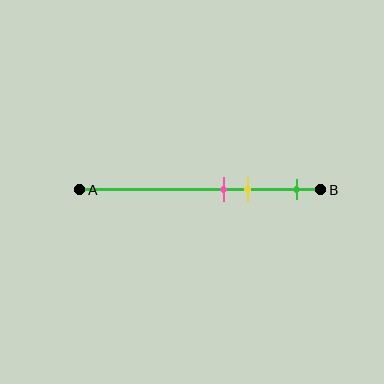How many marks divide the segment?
There are 3 marks dividing the segment.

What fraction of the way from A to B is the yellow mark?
The yellow mark is approximately 70% (0.7) of the way from A to B.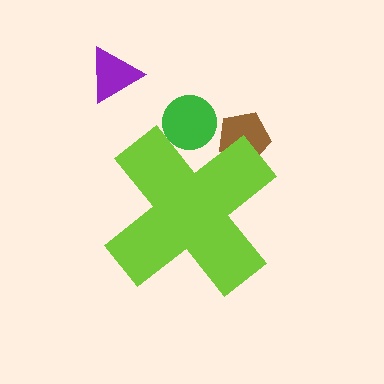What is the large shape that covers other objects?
A lime cross.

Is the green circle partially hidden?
Yes, the green circle is partially hidden behind the lime cross.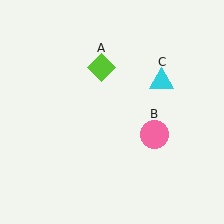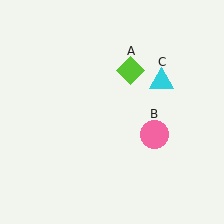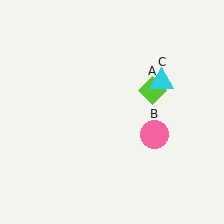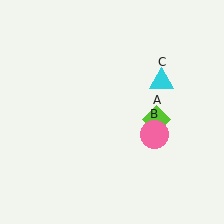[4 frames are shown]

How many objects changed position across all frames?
1 object changed position: lime diamond (object A).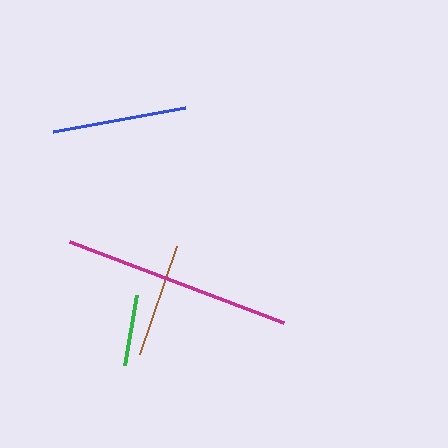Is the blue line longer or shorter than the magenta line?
The magenta line is longer than the blue line.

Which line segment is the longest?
The magenta line is the longest at approximately 230 pixels.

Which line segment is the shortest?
The green line is the shortest at approximately 71 pixels.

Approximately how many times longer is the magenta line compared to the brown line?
The magenta line is approximately 2.0 times the length of the brown line.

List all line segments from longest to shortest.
From longest to shortest: magenta, blue, brown, green.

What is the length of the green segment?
The green segment is approximately 71 pixels long.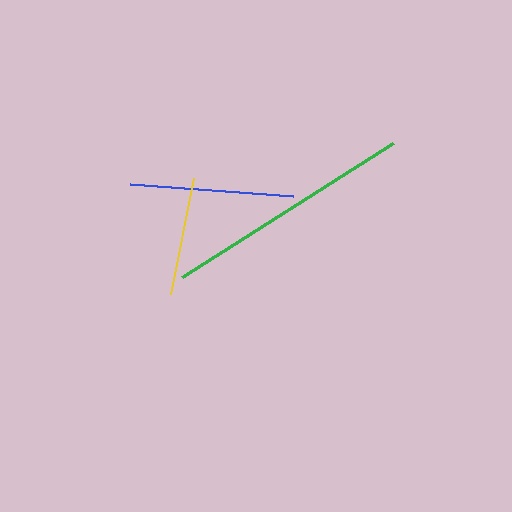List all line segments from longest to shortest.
From longest to shortest: green, blue, yellow.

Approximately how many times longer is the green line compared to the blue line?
The green line is approximately 1.5 times the length of the blue line.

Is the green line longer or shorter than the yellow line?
The green line is longer than the yellow line.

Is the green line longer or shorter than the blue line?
The green line is longer than the blue line.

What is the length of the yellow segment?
The yellow segment is approximately 119 pixels long.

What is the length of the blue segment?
The blue segment is approximately 163 pixels long.